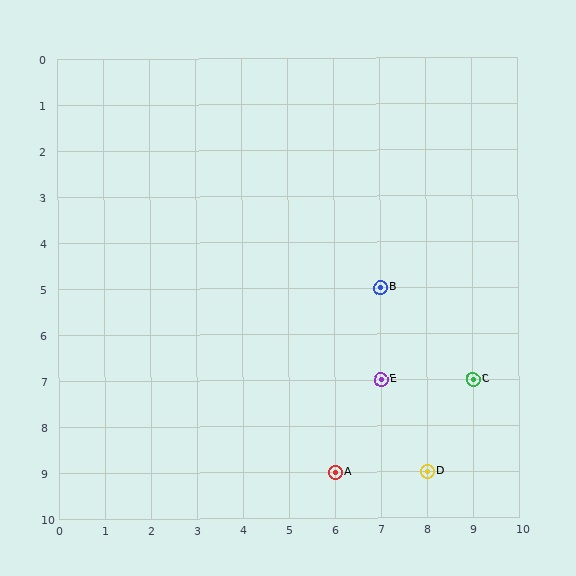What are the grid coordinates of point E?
Point E is at grid coordinates (7, 7).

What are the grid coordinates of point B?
Point B is at grid coordinates (7, 5).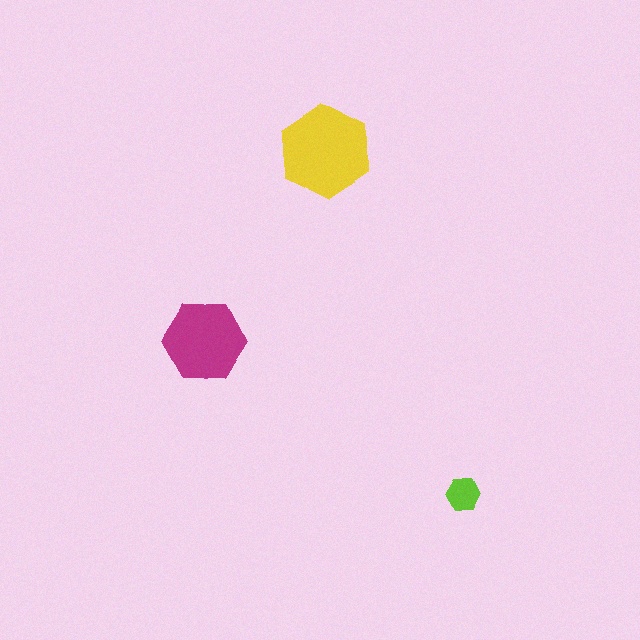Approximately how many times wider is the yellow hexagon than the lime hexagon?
About 2.5 times wider.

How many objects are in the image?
There are 3 objects in the image.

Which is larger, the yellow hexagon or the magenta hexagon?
The yellow one.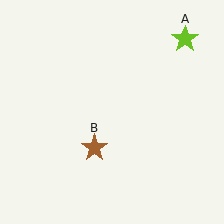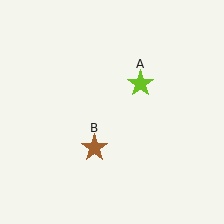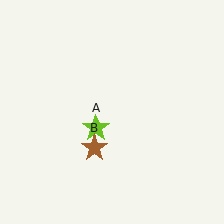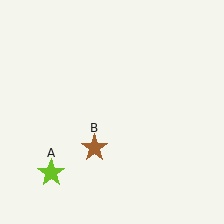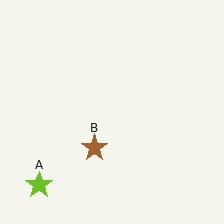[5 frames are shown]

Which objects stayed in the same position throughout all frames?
Brown star (object B) remained stationary.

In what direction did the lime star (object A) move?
The lime star (object A) moved down and to the left.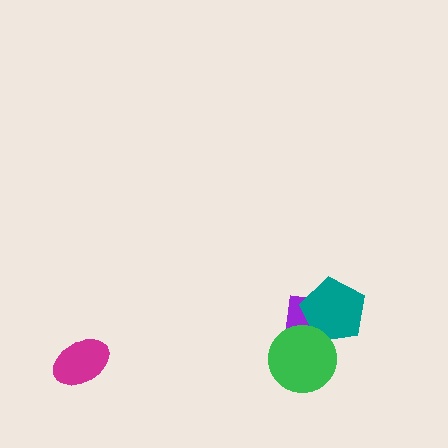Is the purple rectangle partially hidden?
Yes, it is partially covered by another shape.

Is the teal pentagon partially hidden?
Yes, it is partially covered by another shape.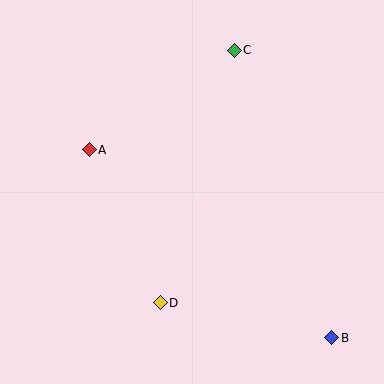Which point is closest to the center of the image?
Point A at (89, 150) is closest to the center.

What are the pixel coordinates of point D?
Point D is at (160, 303).